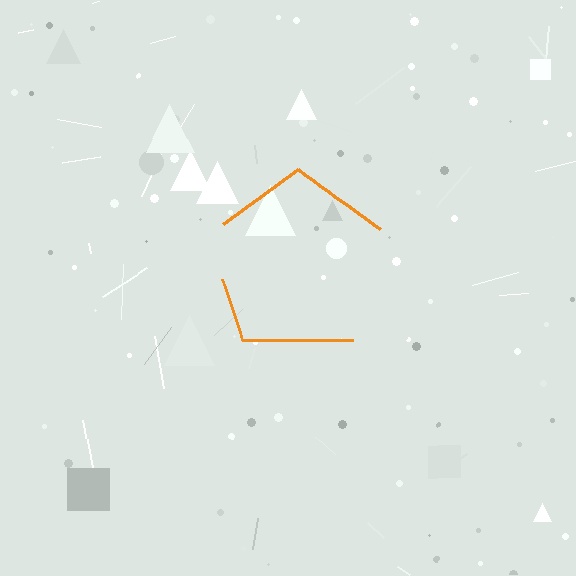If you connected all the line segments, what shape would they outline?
They would outline a pentagon.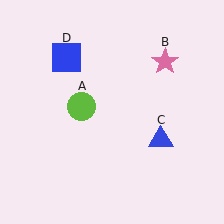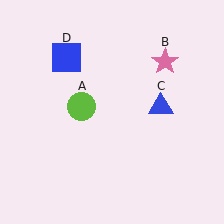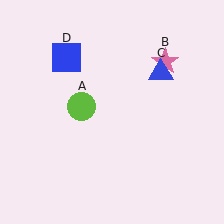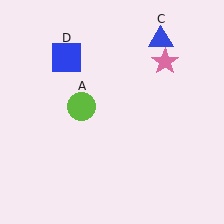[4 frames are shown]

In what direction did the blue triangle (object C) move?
The blue triangle (object C) moved up.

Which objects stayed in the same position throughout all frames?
Lime circle (object A) and pink star (object B) and blue square (object D) remained stationary.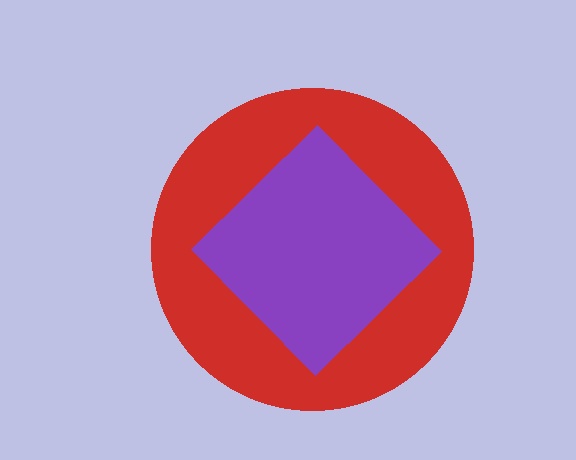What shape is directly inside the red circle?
The purple diamond.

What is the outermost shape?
The red circle.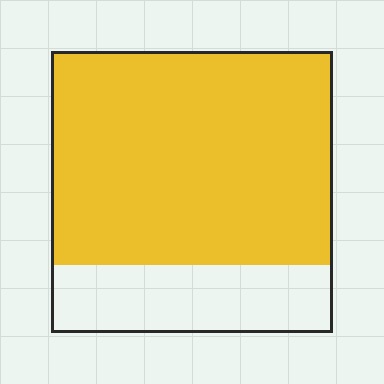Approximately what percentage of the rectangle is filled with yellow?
Approximately 75%.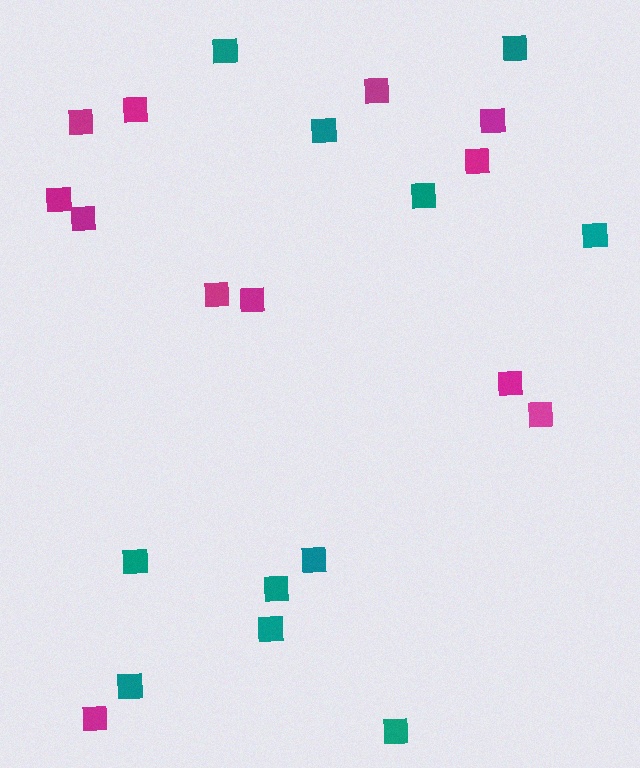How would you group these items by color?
There are 2 groups: one group of magenta squares (12) and one group of teal squares (11).